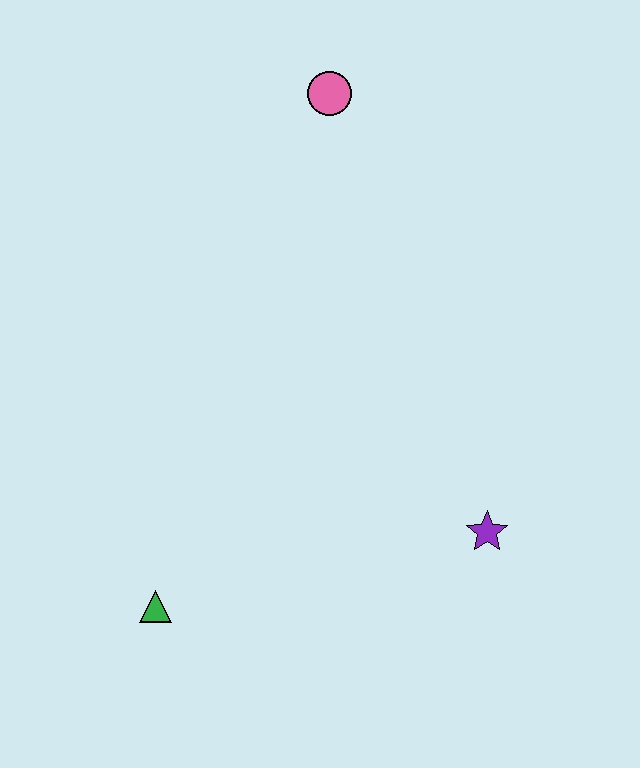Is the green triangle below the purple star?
Yes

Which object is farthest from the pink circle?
The green triangle is farthest from the pink circle.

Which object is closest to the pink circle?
The purple star is closest to the pink circle.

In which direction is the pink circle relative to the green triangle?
The pink circle is above the green triangle.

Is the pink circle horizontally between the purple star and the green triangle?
Yes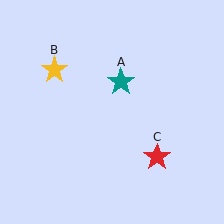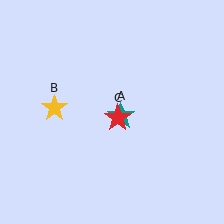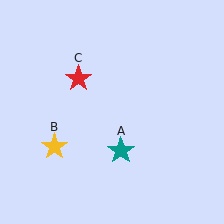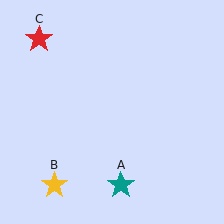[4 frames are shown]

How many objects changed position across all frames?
3 objects changed position: teal star (object A), yellow star (object B), red star (object C).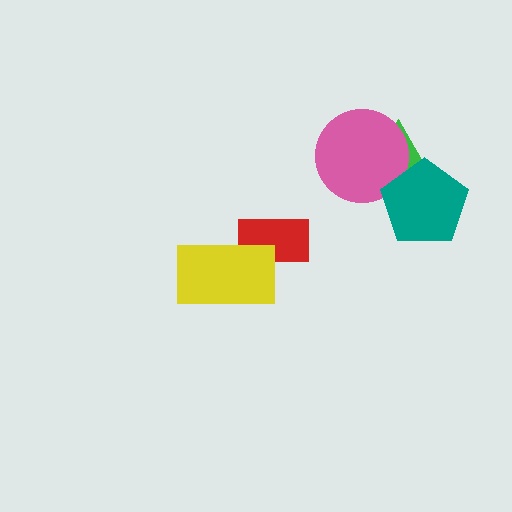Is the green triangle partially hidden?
Yes, it is partially covered by another shape.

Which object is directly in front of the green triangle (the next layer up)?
The pink circle is directly in front of the green triangle.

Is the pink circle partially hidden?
Yes, it is partially covered by another shape.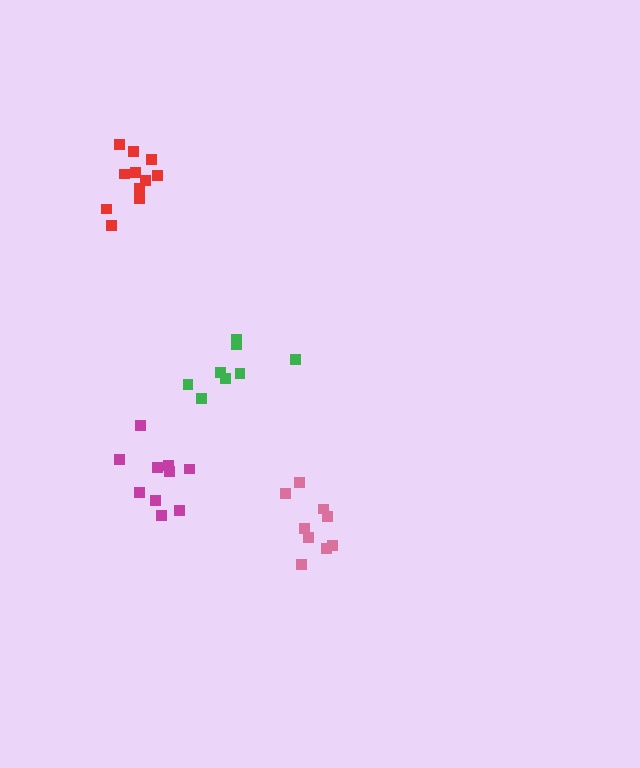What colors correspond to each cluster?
The clusters are colored: red, pink, magenta, green.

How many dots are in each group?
Group 1: 11 dots, Group 2: 9 dots, Group 3: 10 dots, Group 4: 8 dots (38 total).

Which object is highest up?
The red cluster is topmost.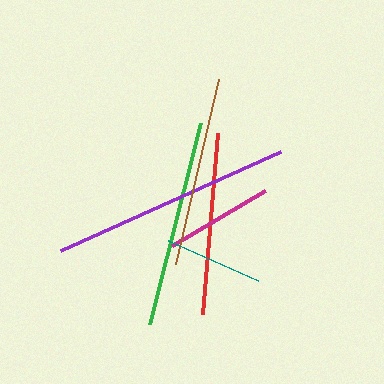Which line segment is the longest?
The purple line is the longest at approximately 241 pixels.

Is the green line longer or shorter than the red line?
The green line is longer than the red line.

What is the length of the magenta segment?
The magenta segment is approximately 107 pixels long.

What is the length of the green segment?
The green segment is approximately 208 pixels long.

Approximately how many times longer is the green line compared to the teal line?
The green line is approximately 2.1 times the length of the teal line.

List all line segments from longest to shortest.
From longest to shortest: purple, green, brown, red, magenta, teal.